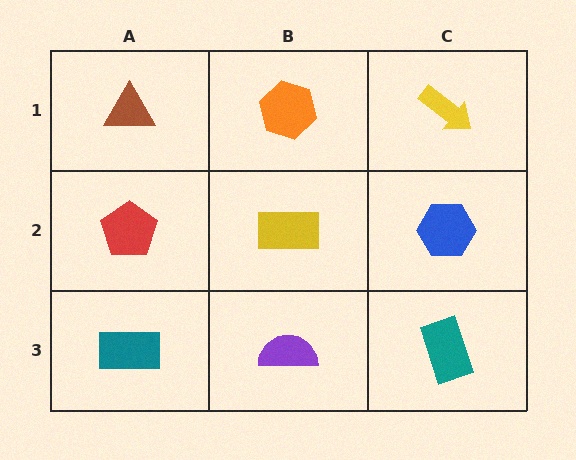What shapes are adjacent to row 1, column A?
A red pentagon (row 2, column A), an orange hexagon (row 1, column B).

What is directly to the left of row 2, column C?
A yellow rectangle.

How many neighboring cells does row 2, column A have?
3.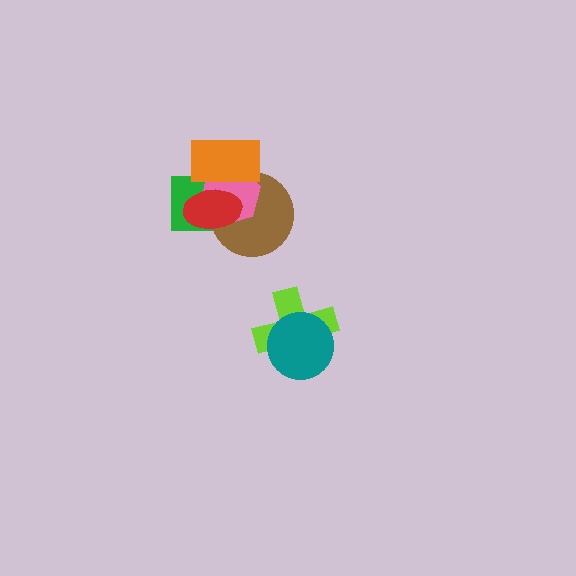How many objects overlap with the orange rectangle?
4 objects overlap with the orange rectangle.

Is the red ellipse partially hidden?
No, no other shape covers it.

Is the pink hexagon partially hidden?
Yes, it is partially covered by another shape.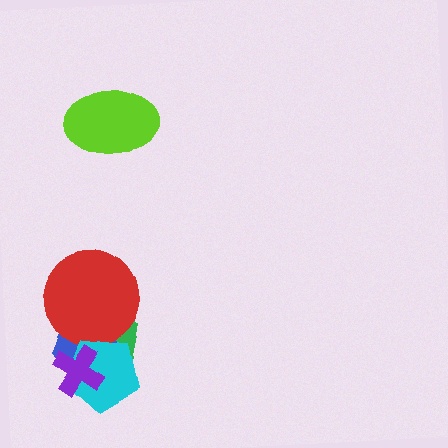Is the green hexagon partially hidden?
Yes, it is partially covered by another shape.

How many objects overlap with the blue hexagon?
4 objects overlap with the blue hexagon.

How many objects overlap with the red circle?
3 objects overlap with the red circle.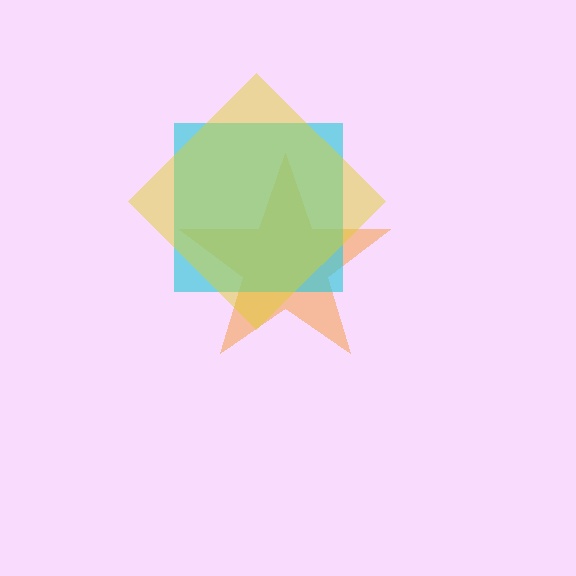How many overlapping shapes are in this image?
There are 3 overlapping shapes in the image.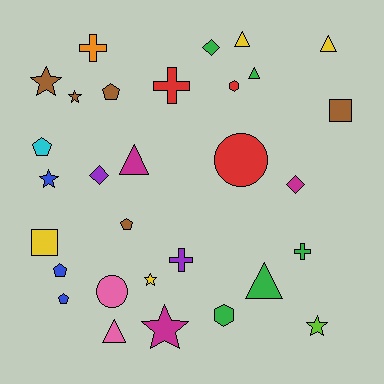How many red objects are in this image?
There are 3 red objects.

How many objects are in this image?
There are 30 objects.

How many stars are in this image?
There are 6 stars.